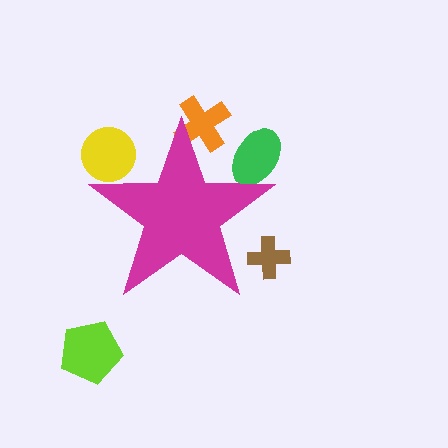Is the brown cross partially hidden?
Yes, the brown cross is partially hidden behind the magenta star.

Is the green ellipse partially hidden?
Yes, the green ellipse is partially hidden behind the magenta star.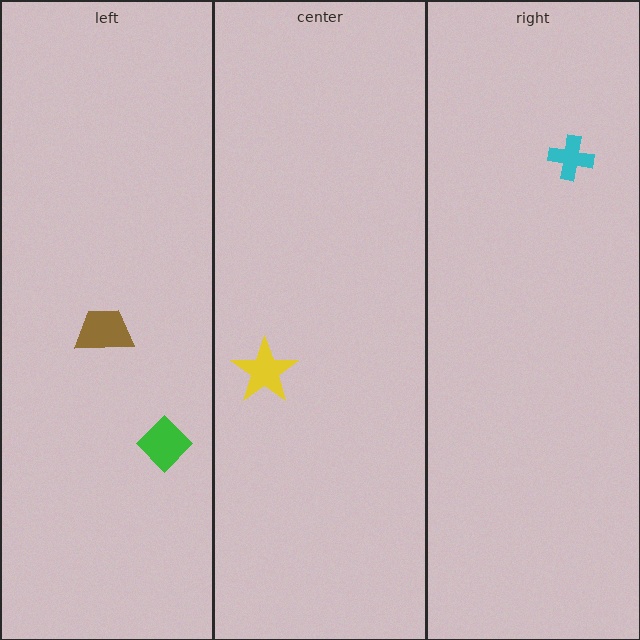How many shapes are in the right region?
1.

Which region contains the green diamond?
The left region.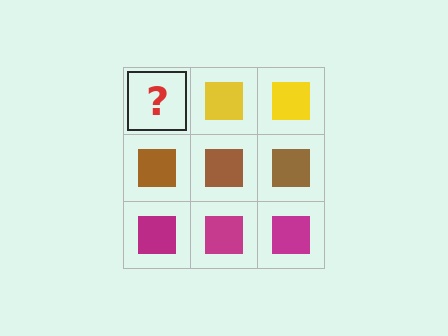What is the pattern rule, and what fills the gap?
The rule is that each row has a consistent color. The gap should be filled with a yellow square.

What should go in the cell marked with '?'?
The missing cell should contain a yellow square.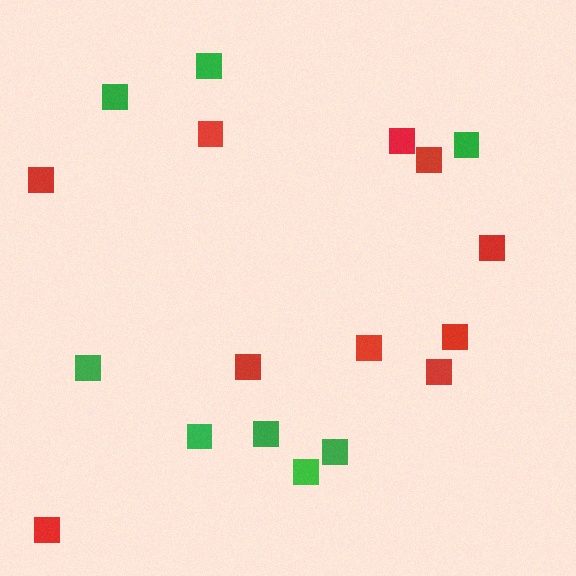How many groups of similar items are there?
There are 2 groups: one group of red squares (10) and one group of green squares (8).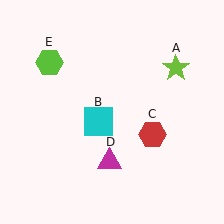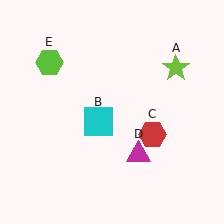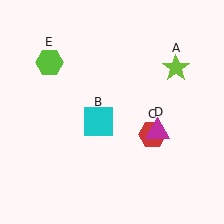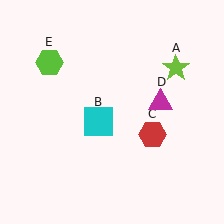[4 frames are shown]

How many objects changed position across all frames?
1 object changed position: magenta triangle (object D).